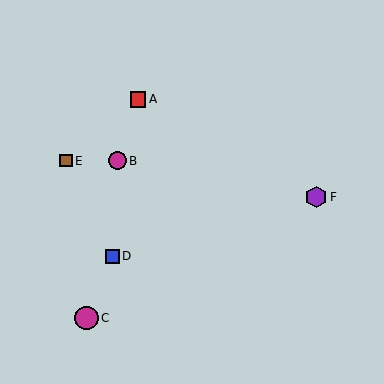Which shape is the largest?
The magenta circle (labeled C) is the largest.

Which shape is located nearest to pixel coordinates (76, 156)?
The brown square (labeled E) at (66, 161) is nearest to that location.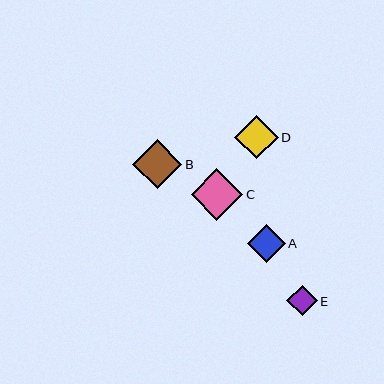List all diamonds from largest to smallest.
From largest to smallest: C, B, D, A, E.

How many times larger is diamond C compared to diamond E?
Diamond C is approximately 1.7 times the size of diamond E.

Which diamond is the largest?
Diamond C is the largest with a size of approximately 52 pixels.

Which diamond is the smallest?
Diamond E is the smallest with a size of approximately 30 pixels.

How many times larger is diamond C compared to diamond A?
Diamond C is approximately 1.4 times the size of diamond A.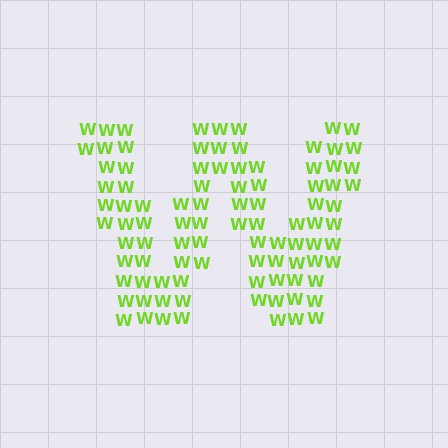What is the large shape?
The large shape is the letter W.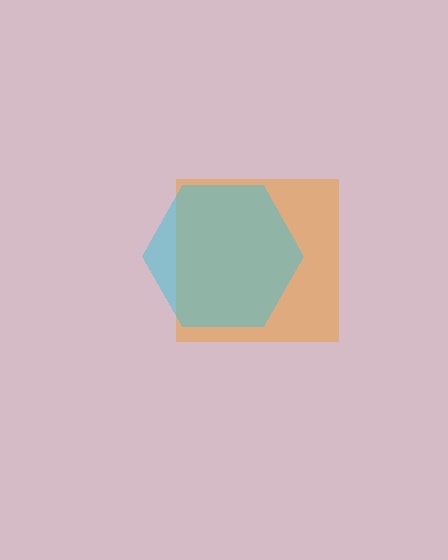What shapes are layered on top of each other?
The layered shapes are: an orange square, a cyan hexagon.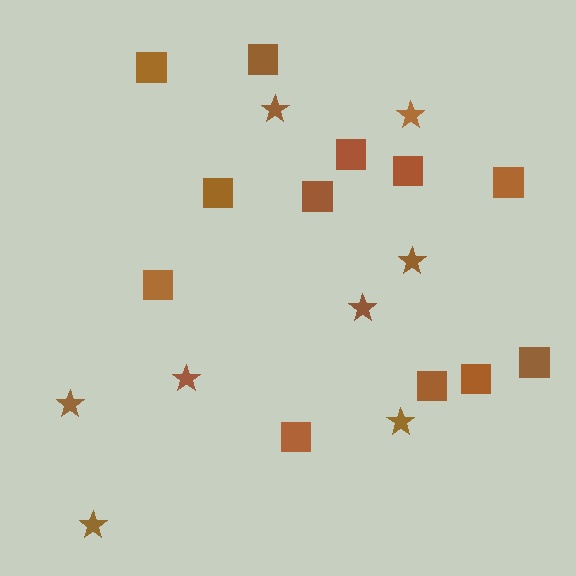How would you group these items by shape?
There are 2 groups: one group of stars (8) and one group of squares (12).